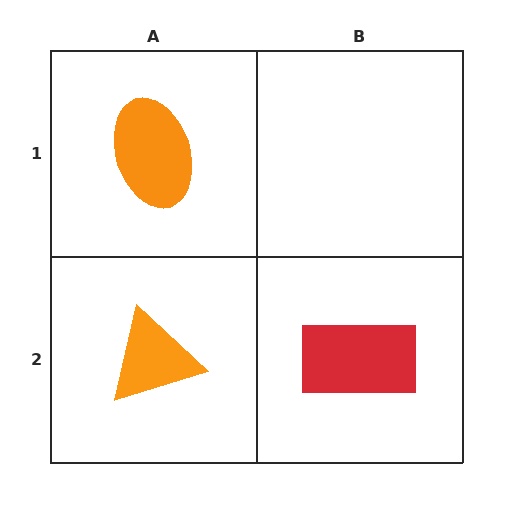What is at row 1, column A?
An orange ellipse.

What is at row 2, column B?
A red rectangle.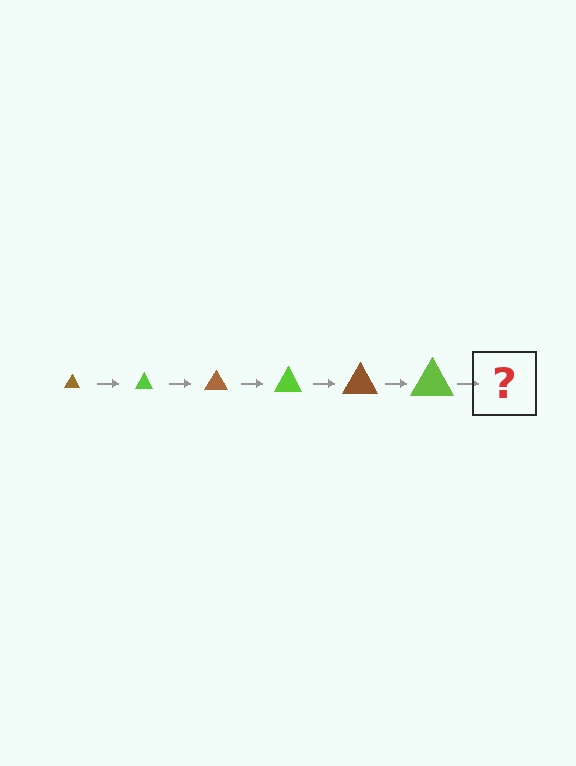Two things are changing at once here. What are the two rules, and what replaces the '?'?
The two rules are that the triangle grows larger each step and the color cycles through brown and lime. The '?' should be a brown triangle, larger than the previous one.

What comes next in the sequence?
The next element should be a brown triangle, larger than the previous one.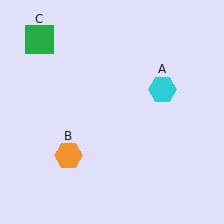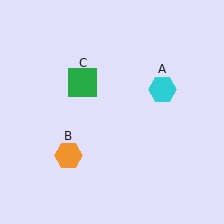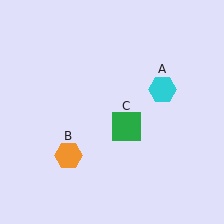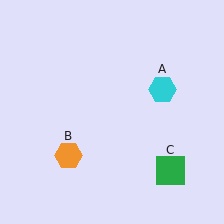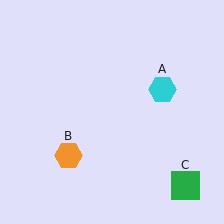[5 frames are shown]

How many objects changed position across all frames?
1 object changed position: green square (object C).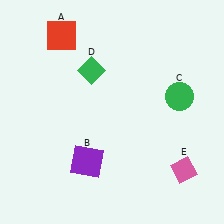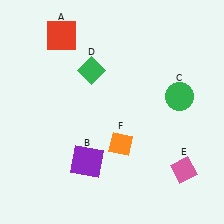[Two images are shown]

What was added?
An orange diamond (F) was added in Image 2.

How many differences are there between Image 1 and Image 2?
There is 1 difference between the two images.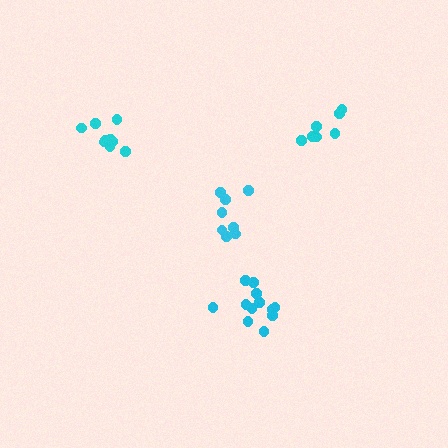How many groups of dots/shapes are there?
There are 4 groups.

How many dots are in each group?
Group 1: 12 dots, Group 2: 9 dots, Group 3: 7 dots, Group 4: 8 dots (36 total).